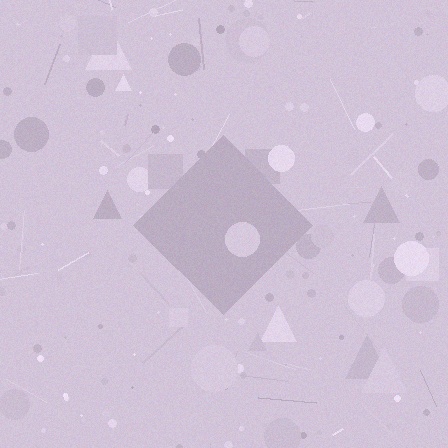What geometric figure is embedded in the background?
A diamond is embedded in the background.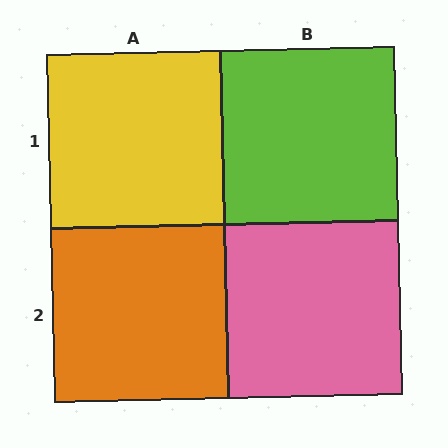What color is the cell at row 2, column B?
Pink.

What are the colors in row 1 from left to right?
Yellow, lime.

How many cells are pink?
1 cell is pink.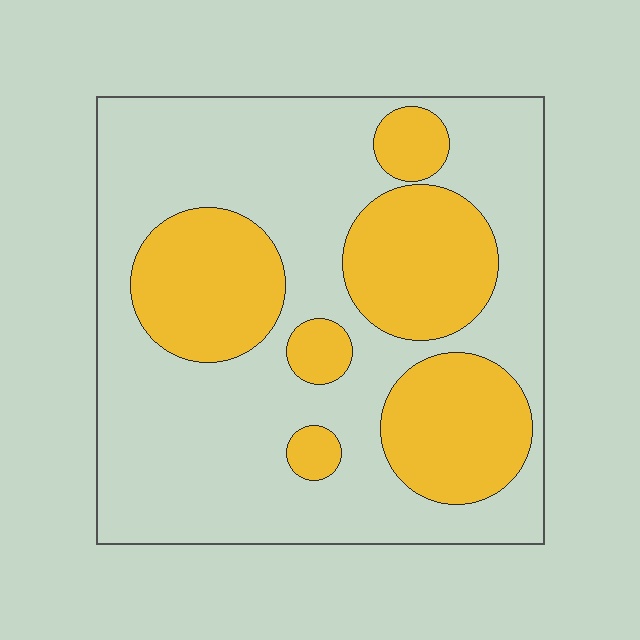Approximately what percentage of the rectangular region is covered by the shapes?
Approximately 35%.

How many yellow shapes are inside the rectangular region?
6.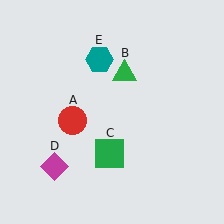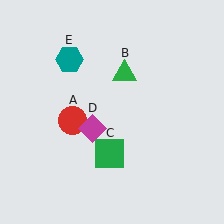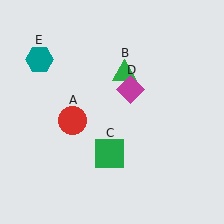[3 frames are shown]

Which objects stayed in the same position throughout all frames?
Red circle (object A) and green triangle (object B) and green square (object C) remained stationary.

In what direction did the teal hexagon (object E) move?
The teal hexagon (object E) moved left.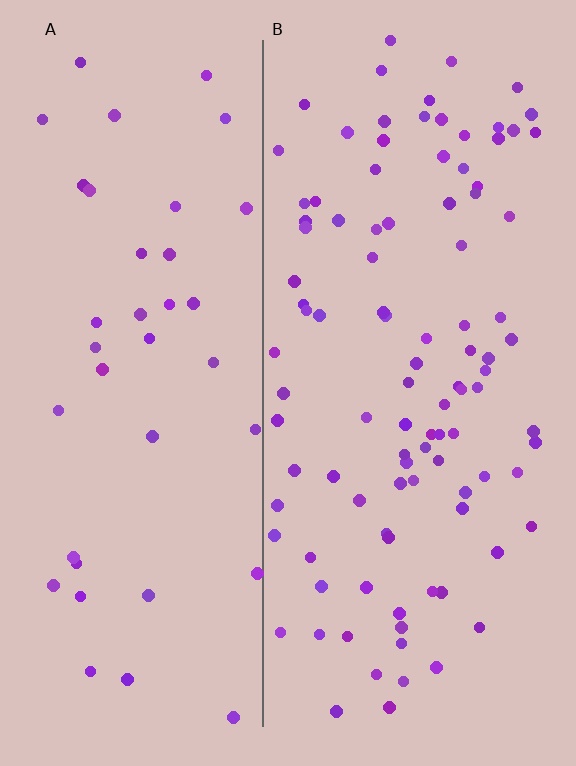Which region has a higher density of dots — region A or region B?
B (the right).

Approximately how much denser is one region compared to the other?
Approximately 2.6× — region B over region A.